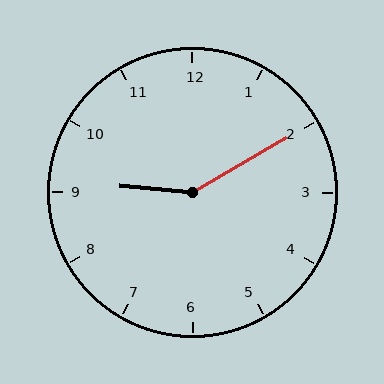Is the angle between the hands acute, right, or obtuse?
It is obtuse.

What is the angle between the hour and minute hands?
Approximately 145 degrees.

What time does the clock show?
9:10.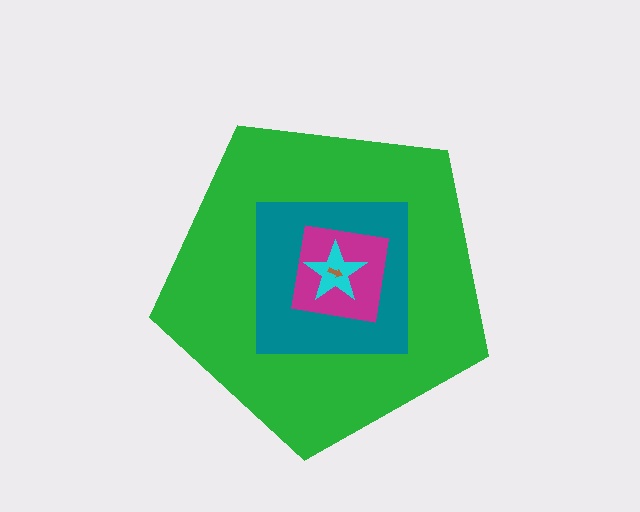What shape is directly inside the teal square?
The magenta square.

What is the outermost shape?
The green pentagon.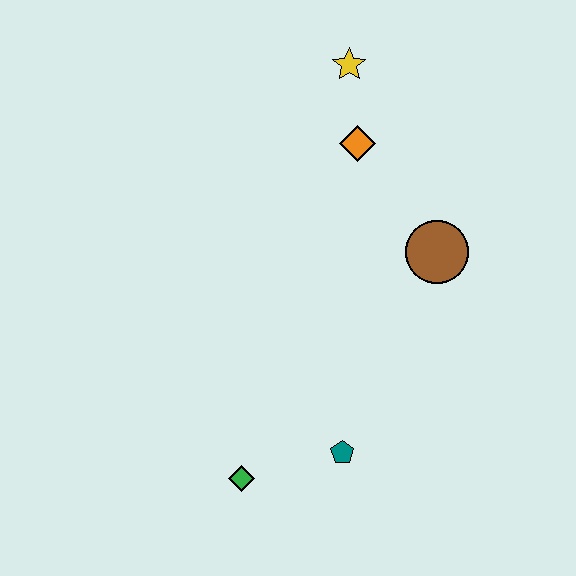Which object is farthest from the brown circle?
The green diamond is farthest from the brown circle.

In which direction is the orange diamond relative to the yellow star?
The orange diamond is below the yellow star.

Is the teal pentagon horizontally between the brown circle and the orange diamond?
No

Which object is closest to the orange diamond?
The yellow star is closest to the orange diamond.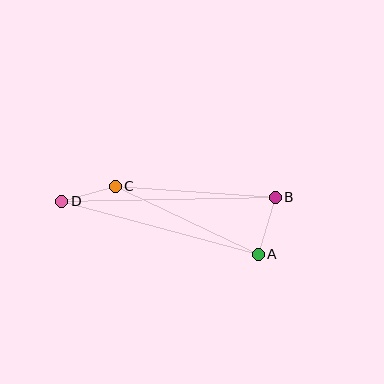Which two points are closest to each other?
Points C and D are closest to each other.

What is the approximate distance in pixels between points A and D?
The distance between A and D is approximately 204 pixels.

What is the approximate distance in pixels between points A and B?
The distance between A and B is approximately 59 pixels.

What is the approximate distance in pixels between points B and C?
The distance between B and C is approximately 160 pixels.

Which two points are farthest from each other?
Points B and D are farthest from each other.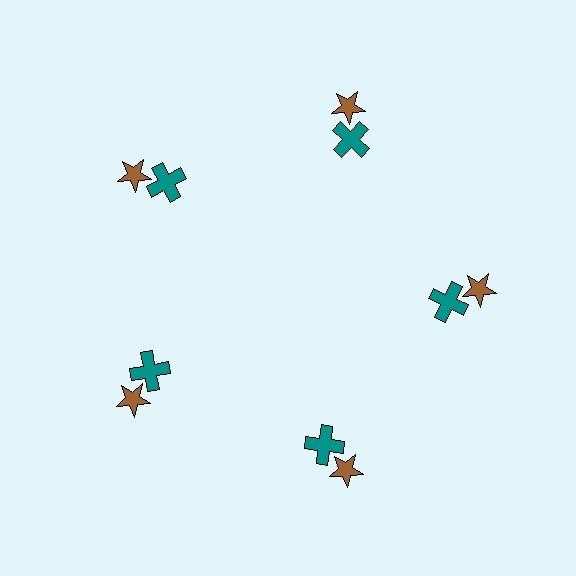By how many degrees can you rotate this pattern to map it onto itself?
The pattern maps onto itself every 72 degrees of rotation.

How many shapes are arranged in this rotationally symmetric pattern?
There are 10 shapes, arranged in 5 groups of 2.